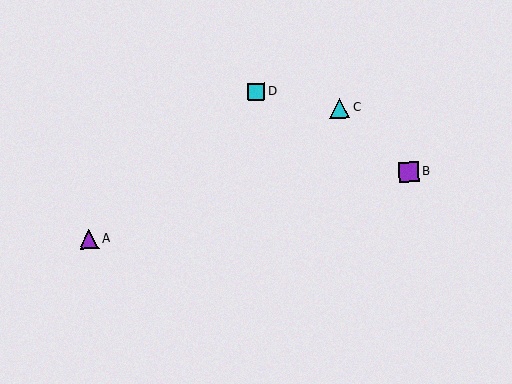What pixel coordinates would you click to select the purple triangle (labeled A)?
Click at (89, 239) to select the purple triangle A.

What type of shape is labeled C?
Shape C is a cyan triangle.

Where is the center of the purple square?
The center of the purple square is at (409, 172).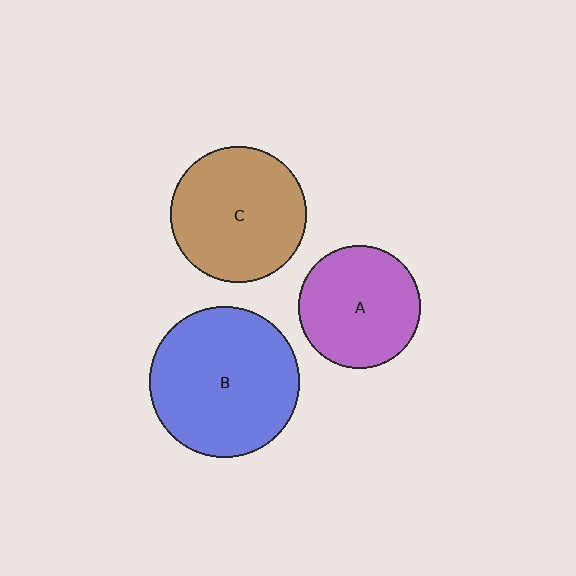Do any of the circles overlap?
No, none of the circles overlap.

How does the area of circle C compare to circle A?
Approximately 1.2 times.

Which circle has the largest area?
Circle B (blue).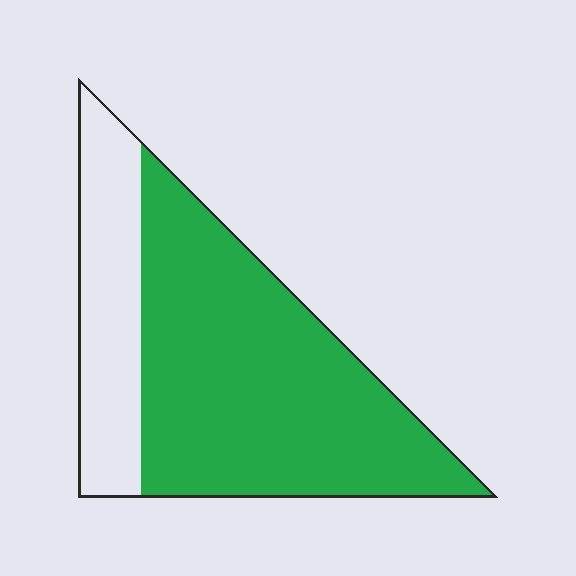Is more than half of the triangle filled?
Yes.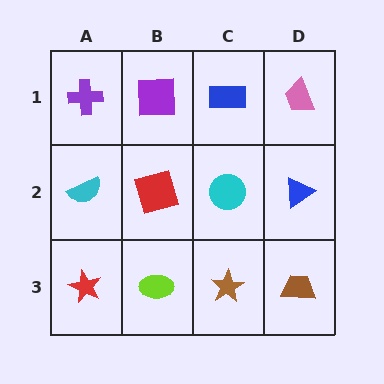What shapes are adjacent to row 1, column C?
A cyan circle (row 2, column C), a purple square (row 1, column B), a pink trapezoid (row 1, column D).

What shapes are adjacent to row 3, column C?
A cyan circle (row 2, column C), a lime ellipse (row 3, column B), a brown trapezoid (row 3, column D).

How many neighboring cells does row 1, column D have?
2.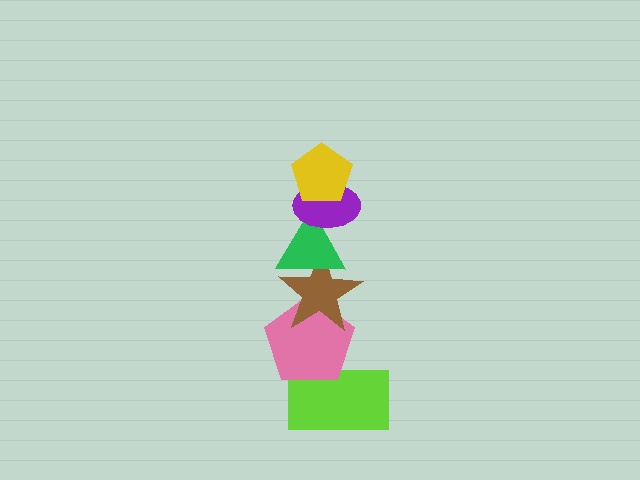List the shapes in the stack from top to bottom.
From top to bottom: the yellow pentagon, the purple ellipse, the green triangle, the brown star, the pink pentagon, the lime rectangle.